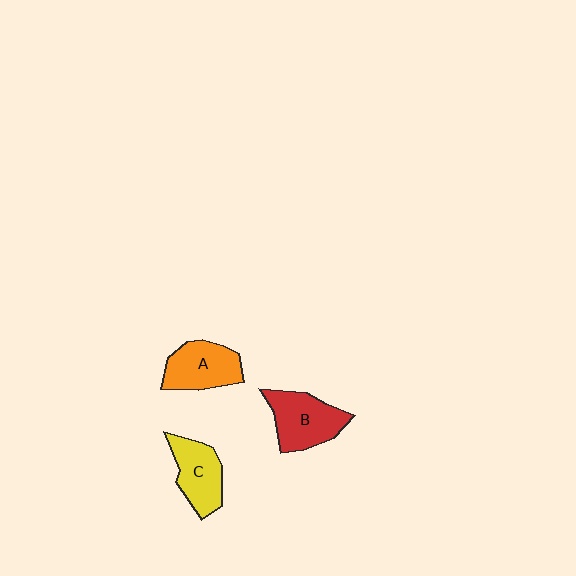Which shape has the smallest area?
Shape C (yellow).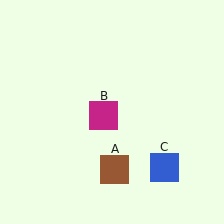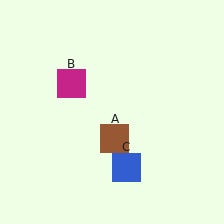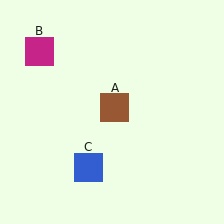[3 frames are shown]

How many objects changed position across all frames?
3 objects changed position: brown square (object A), magenta square (object B), blue square (object C).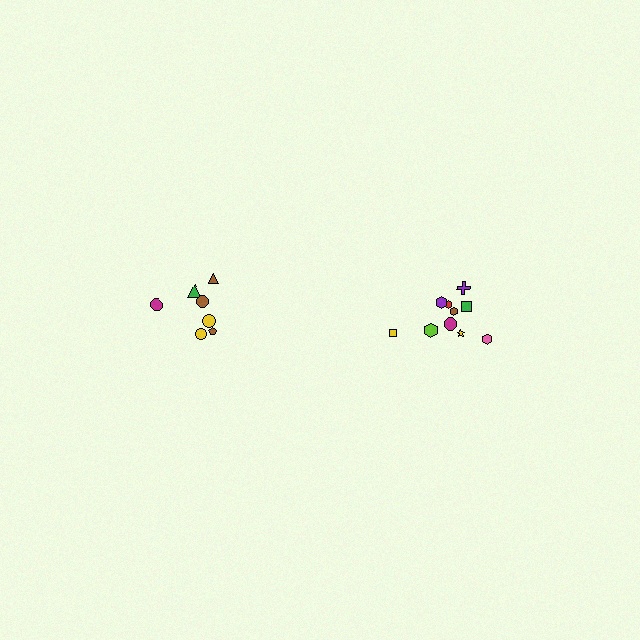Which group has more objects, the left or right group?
The right group.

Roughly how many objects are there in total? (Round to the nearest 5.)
Roughly 15 objects in total.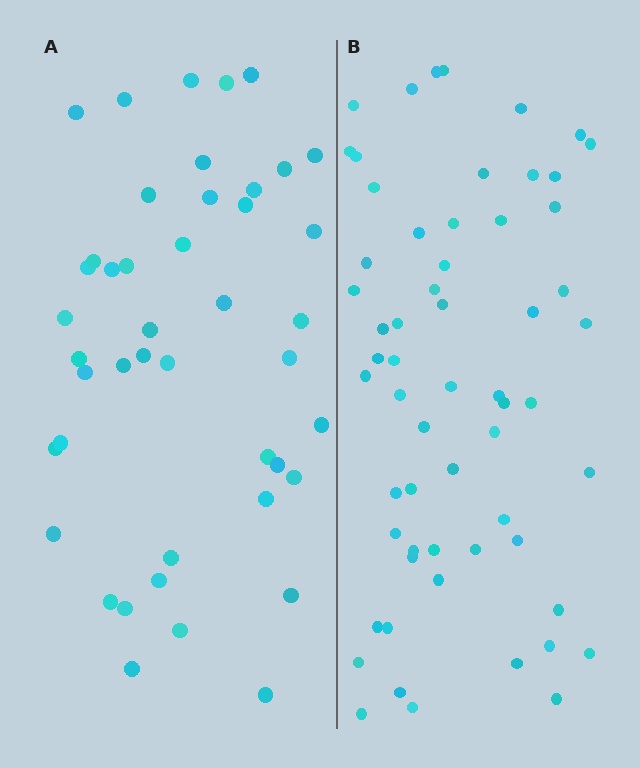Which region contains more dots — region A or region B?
Region B (the right region) has more dots.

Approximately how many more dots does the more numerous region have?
Region B has approximately 15 more dots than region A.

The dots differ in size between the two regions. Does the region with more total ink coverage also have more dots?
No. Region A has more total ink coverage because its dots are larger, but region B actually contains more individual dots. Total area can be misleading — the number of items is what matters here.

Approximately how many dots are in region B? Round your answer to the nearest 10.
About 60 dots.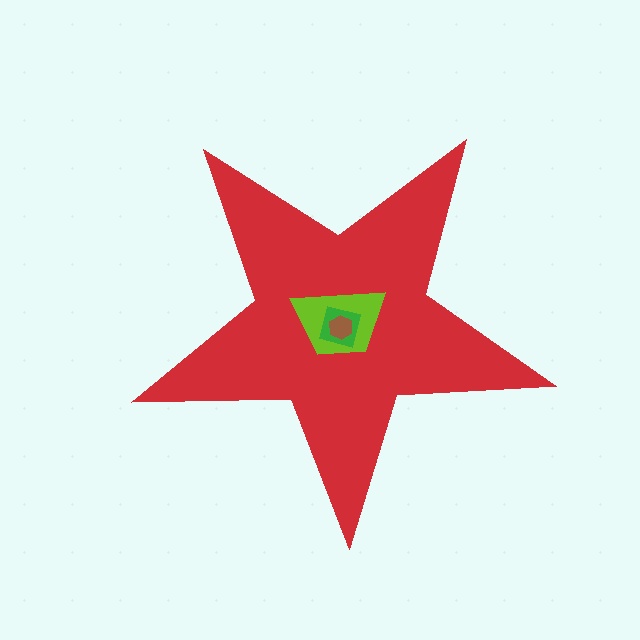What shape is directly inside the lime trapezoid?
The green square.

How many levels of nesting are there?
4.